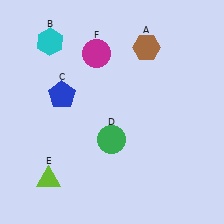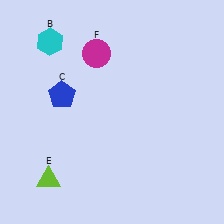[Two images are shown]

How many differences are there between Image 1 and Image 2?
There are 2 differences between the two images.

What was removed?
The green circle (D), the brown hexagon (A) were removed in Image 2.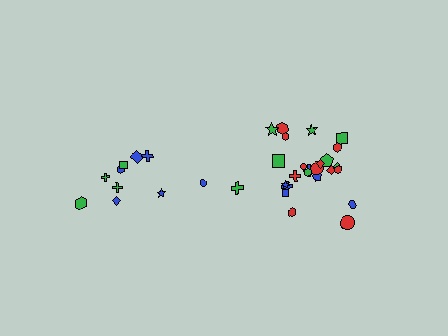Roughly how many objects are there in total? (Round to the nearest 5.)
Roughly 35 objects in total.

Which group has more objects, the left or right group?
The right group.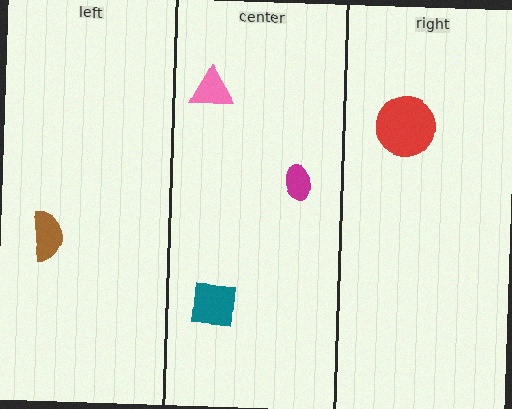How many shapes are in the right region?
1.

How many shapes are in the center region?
3.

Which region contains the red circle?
The right region.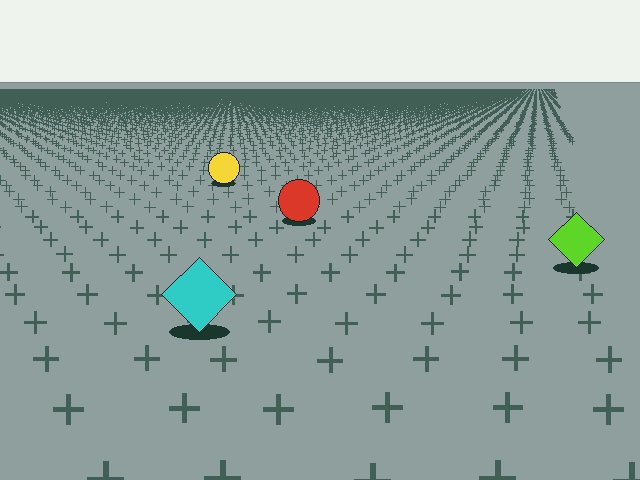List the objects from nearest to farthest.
From nearest to farthest: the cyan diamond, the lime diamond, the red circle, the yellow circle.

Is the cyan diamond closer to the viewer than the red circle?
Yes. The cyan diamond is closer — you can tell from the texture gradient: the ground texture is coarser near it.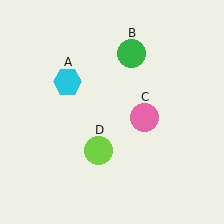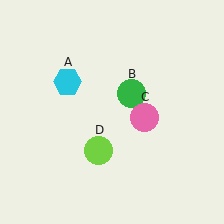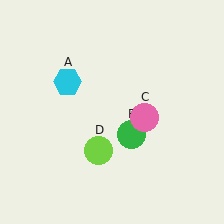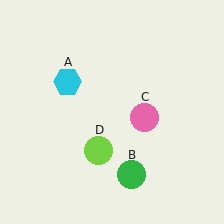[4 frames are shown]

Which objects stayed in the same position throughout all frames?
Cyan hexagon (object A) and pink circle (object C) and lime circle (object D) remained stationary.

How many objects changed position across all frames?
1 object changed position: green circle (object B).